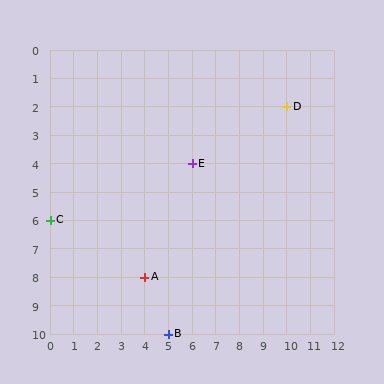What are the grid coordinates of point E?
Point E is at grid coordinates (6, 4).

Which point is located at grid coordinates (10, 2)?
Point D is at (10, 2).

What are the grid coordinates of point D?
Point D is at grid coordinates (10, 2).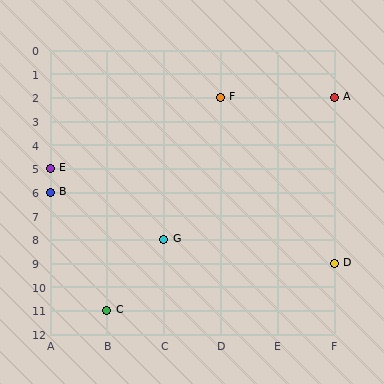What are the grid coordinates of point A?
Point A is at grid coordinates (F, 2).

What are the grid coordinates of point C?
Point C is at grid coordinates (B, 11).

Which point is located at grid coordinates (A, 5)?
Point E is at (A, 5).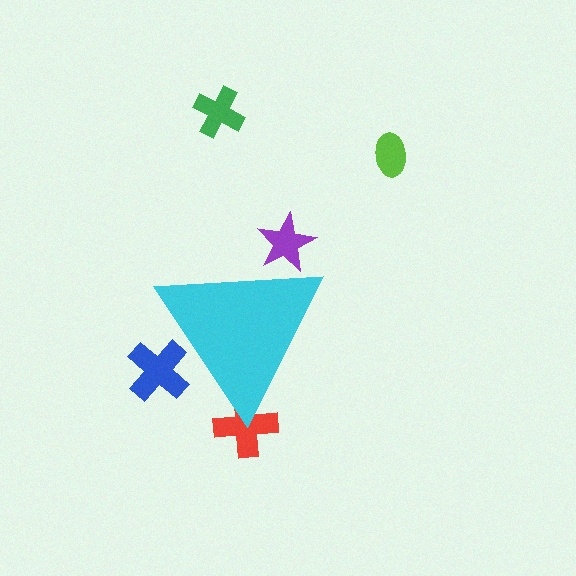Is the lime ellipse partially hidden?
No, the lime ellipse is fully visible.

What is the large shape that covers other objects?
A cyan triangle.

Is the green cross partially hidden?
No, the green cross is fully visible.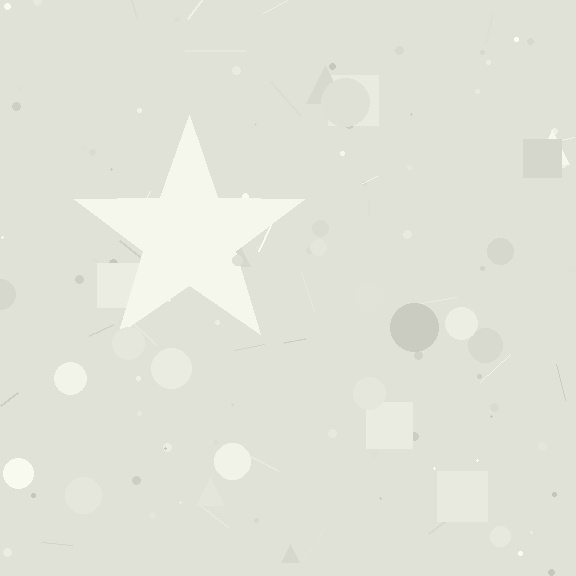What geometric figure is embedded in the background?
A star is embedded in the background.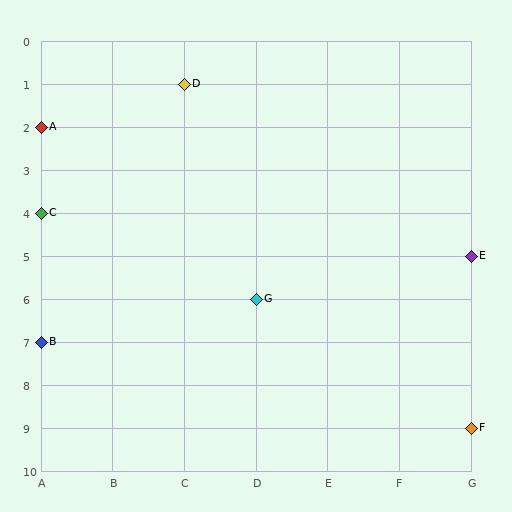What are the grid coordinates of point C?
Point C is at grid coordinates (A, 4).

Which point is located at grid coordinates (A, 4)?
Point C is at (A, 4).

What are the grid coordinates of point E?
Point E is at grid coordinates (G, 5).